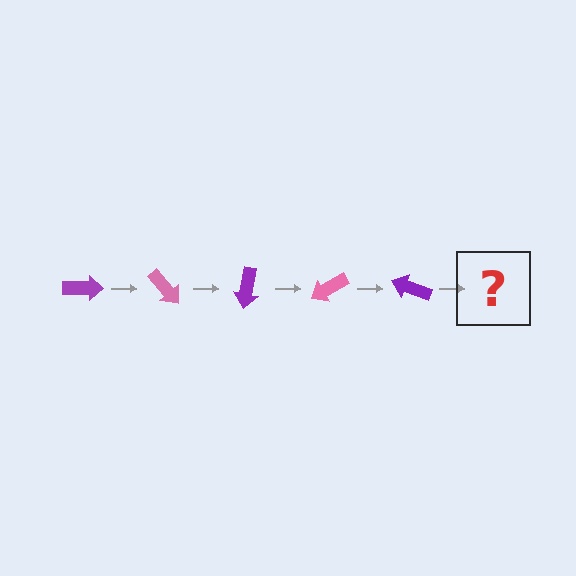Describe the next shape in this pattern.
It should be a pink arrow, rotated 250 degrees from the start.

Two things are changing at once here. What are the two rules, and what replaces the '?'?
The two rules are that it rotates 50 degrees each step and the color cycles through purple and pink. The '?' should be a pink arrow, rotated 250 degrees from the start.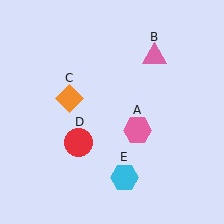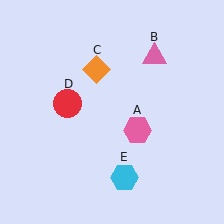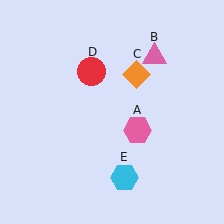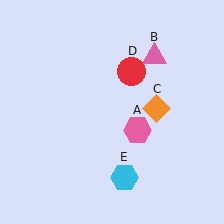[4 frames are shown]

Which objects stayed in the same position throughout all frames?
Pink hexagon (object A) and pink triangle (object B) and cyan hexagon (object E) remained stationary.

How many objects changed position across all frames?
2 objects changed position: orange diamond (object C), red circle (object D).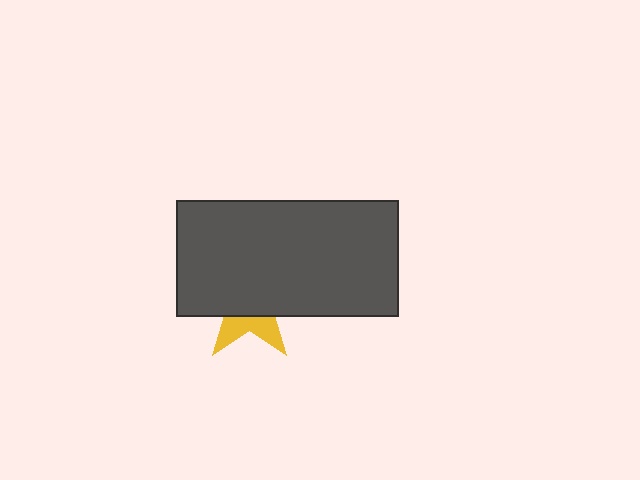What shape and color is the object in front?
The object in front is a dark gray rectangle.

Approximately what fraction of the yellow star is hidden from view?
Roughly 68% of the yellow star is hidden behind the dark gray rectangle.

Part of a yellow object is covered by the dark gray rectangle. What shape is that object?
It is a star.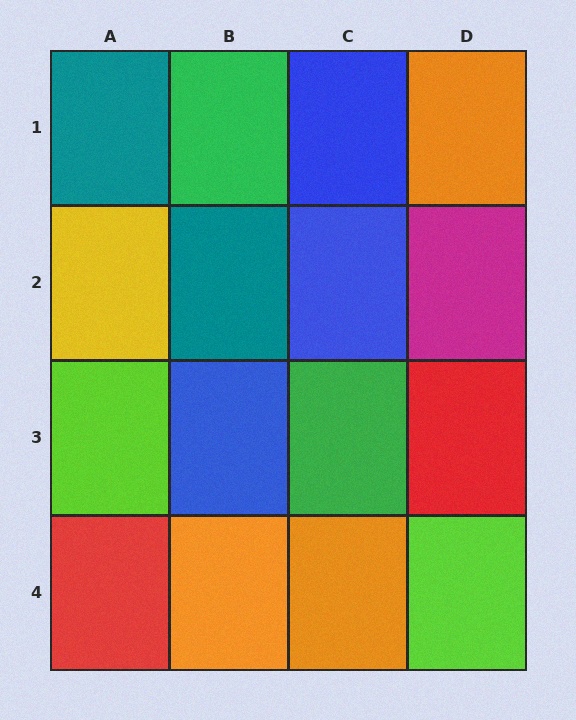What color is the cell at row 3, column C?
Green.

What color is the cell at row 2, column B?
Teal.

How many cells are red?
2 cells are red.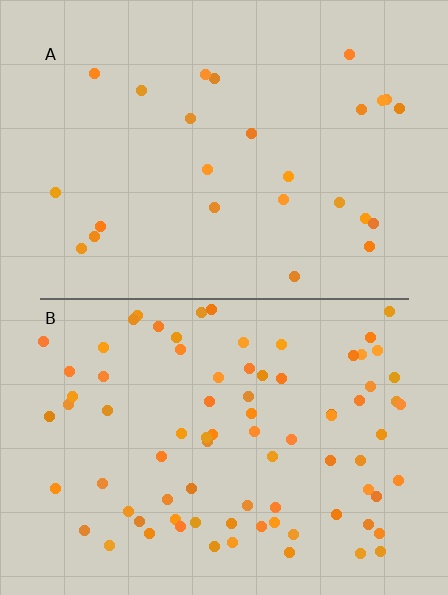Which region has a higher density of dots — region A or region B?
B (the bottom).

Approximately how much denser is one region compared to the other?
Approximately 3.2× — region B over region A.